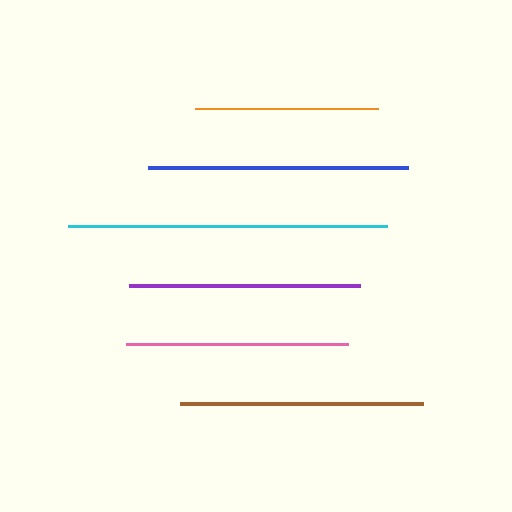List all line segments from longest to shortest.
From longest to shortest: cyan, blue, brown, purple, pink, orange.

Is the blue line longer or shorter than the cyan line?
The cyan line is longer than the blue line.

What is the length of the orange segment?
The orange segment is approximately 183 pixels long.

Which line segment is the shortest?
The orange line is the shortest at approximately 183 pixels.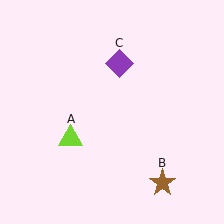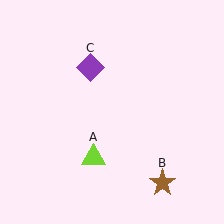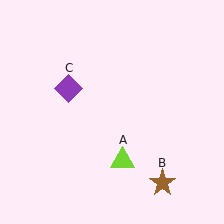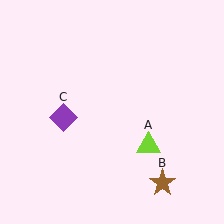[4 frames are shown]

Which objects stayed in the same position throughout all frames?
Brown star (object B) remained stationary.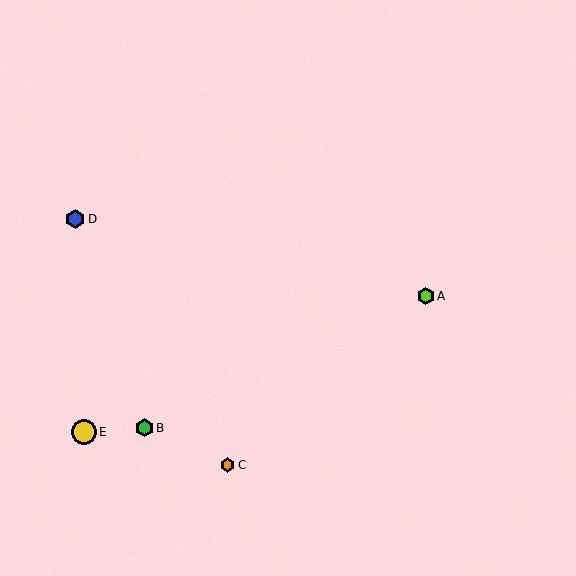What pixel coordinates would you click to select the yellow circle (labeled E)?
Click at (84, 432) to select the yellow circle E.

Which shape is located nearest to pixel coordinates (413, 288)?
The lime hexagon (labeled A) at (426, 296) is nearest to that location.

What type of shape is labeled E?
Shape E is a yellow circle.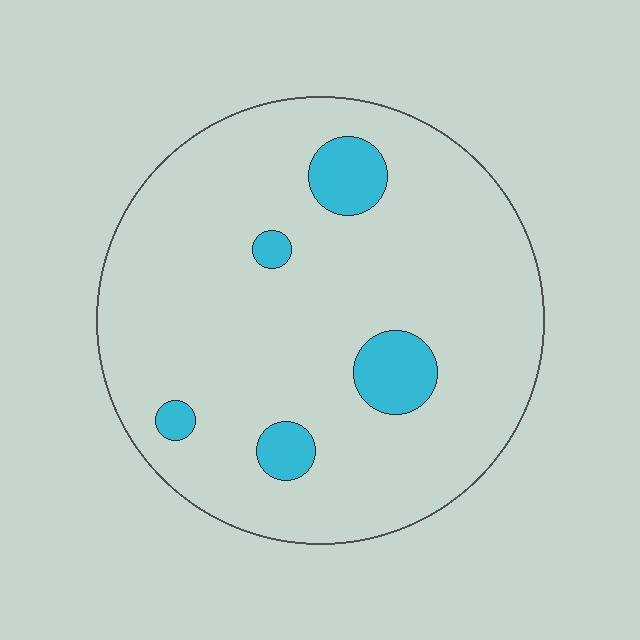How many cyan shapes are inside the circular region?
5.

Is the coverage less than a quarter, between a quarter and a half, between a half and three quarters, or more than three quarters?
Less than a quarter.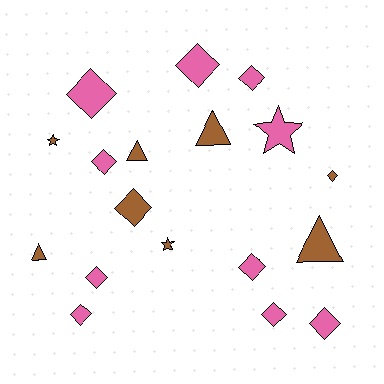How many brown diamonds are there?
There are 2 brown diamonds.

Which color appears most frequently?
Pink, with 10 objects.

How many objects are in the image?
There are 18 objects.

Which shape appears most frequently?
Diamond, with 11 objects.